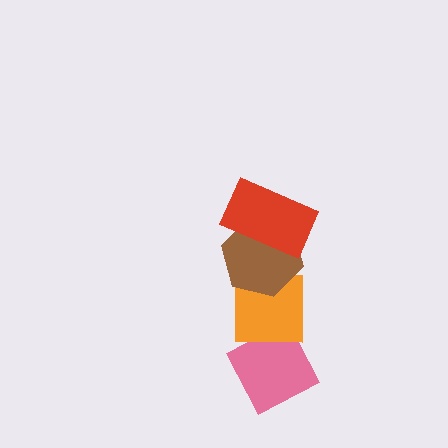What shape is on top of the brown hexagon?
The red rectangle is on top of the brown hexagon.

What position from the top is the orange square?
The orange square is 3rd from the top.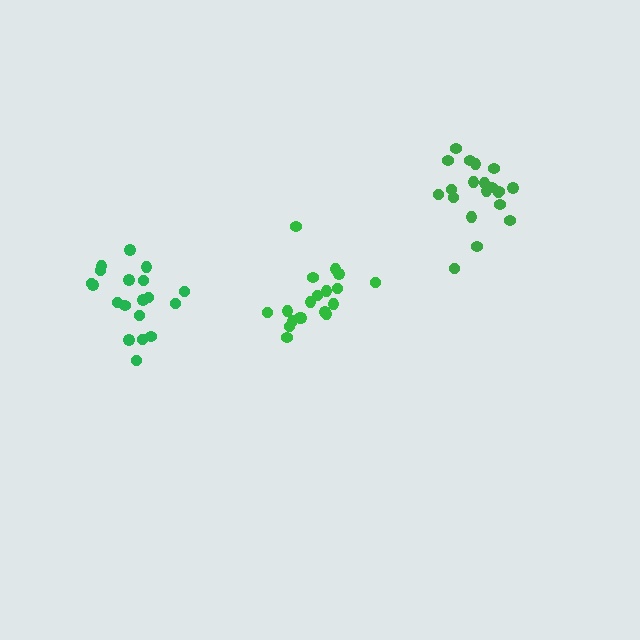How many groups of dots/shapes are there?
There are 3 groups.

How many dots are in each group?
Group 1: 19 dots, Group 2: 19 dots, Group 3: 20 dots (58 total).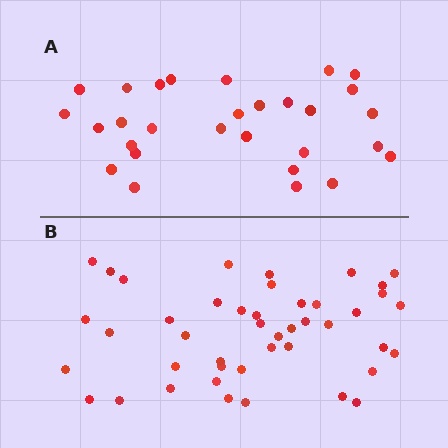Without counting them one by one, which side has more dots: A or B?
Region B (the bottom region) has more dots.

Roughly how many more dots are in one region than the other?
Region B has approximately 15 more dots than region A.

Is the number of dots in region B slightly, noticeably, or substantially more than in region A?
Region B has substantially more. The ratio is roughly 1.5 to 1.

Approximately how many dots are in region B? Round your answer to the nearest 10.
About 40 dots. (The exact count is 44, which rounds to 40.)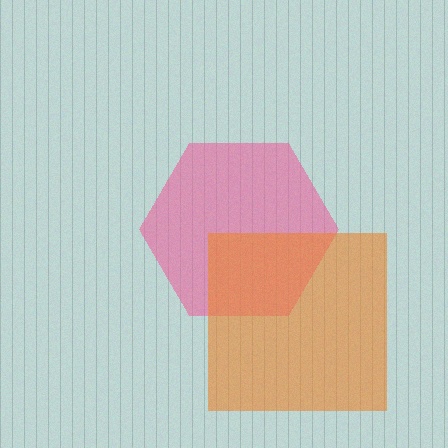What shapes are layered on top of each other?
The layered shapes are: a pink hexagon, an orange square.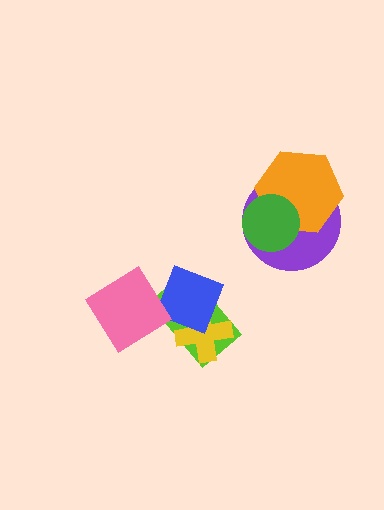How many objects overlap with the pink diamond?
2 objects overlap with the pink diamond.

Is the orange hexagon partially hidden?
Yes, it is partially covered by another shape.